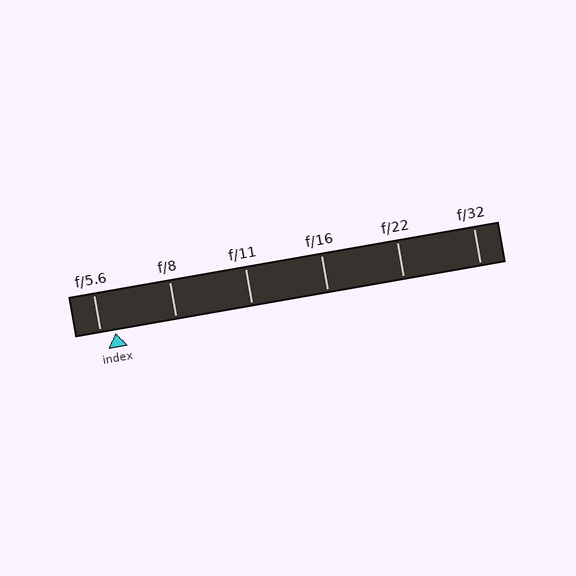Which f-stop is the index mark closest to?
The index mark is closest to f/5.6.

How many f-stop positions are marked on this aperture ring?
There are 6 f-stop positions marked.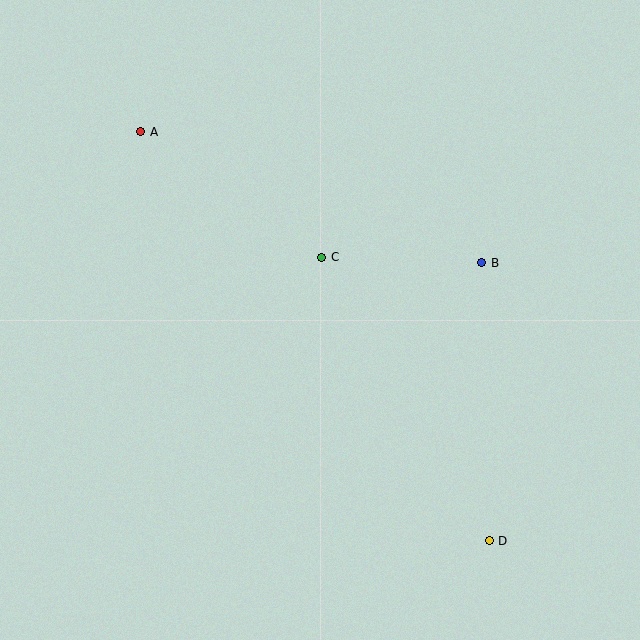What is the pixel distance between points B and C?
The distance between B and C is 160 pixels.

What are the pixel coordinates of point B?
Point B is at (482, 263).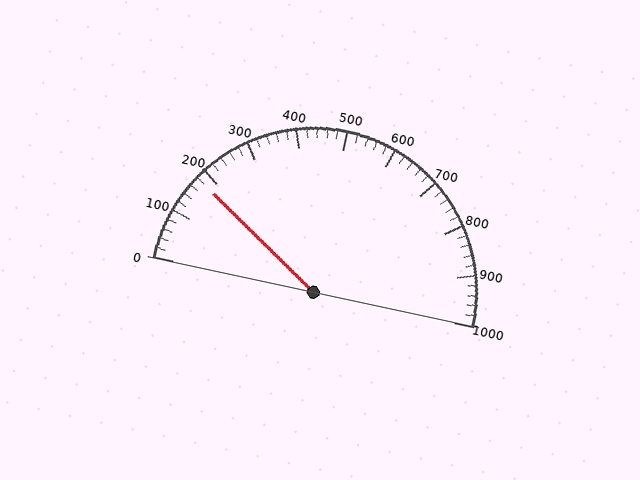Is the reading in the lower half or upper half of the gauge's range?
The reading is in the lower half of the range (0 to 1000).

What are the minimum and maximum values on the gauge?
The gauge ranges from 0 to 1000.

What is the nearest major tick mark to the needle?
The nearest major tick mark is 200.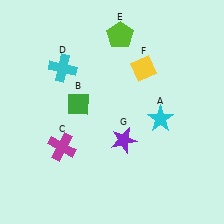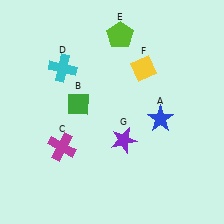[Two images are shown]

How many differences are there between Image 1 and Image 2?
There is 1 difference between the two images.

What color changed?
The star (A) changed from cyan in Image 1 to blue in Image 2.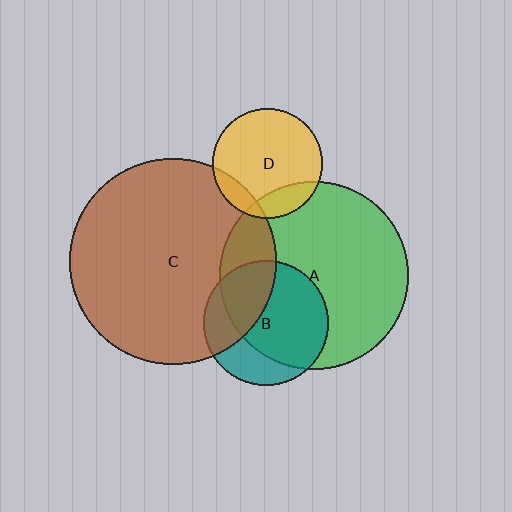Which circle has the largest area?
Circle C (brown).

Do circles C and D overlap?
Yes.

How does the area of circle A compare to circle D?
Approximately 3.0 times.